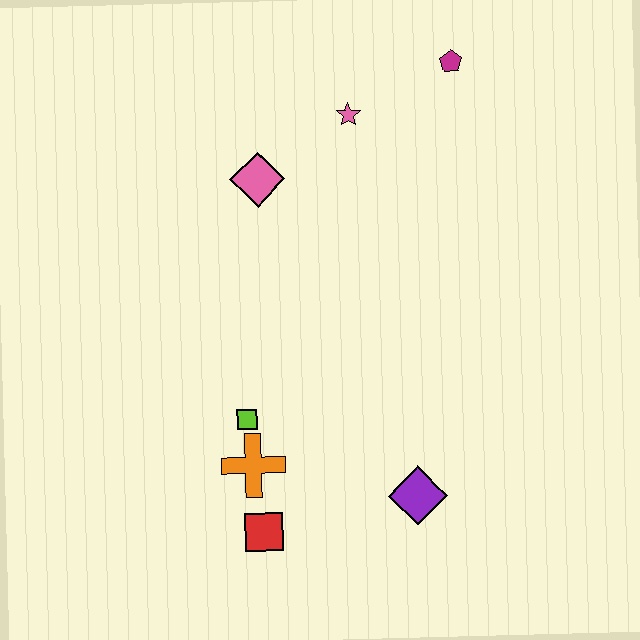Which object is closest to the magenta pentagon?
The pink star is closest to the magenta pentagon.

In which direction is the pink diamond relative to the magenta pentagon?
The pink diamond is to the left of the magenta pentagon.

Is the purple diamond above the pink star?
No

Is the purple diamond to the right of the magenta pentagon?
No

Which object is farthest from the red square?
The magenta pentagon is farthest from the red square.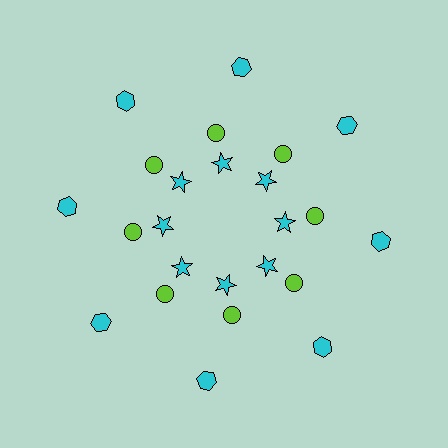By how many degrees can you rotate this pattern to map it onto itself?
The pattern maps onto itself every 45 degrees of rotation.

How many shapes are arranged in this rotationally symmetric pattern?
There are 24 shapes, arranged in 8 groups of 3.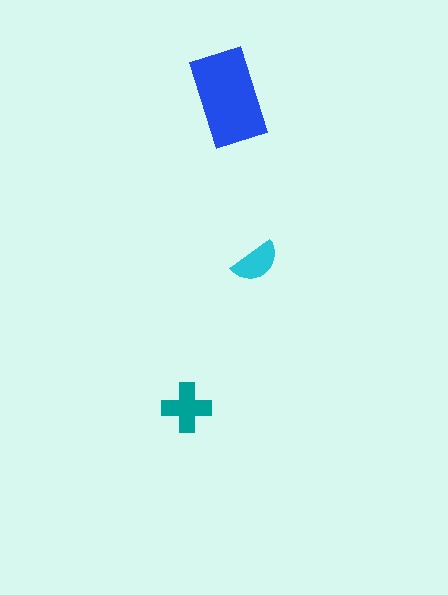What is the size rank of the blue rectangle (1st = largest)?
1st.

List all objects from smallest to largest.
The cyan semicircle, the teal cross, the blue rectangle.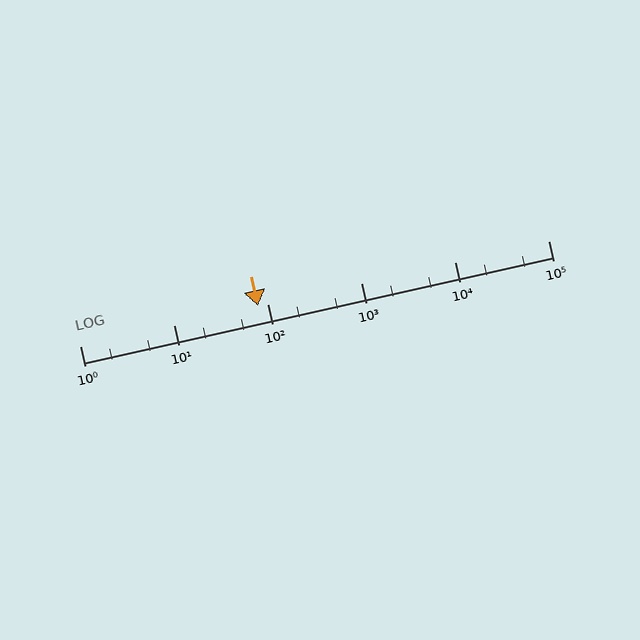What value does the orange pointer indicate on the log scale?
The pointer indicates approximately 79.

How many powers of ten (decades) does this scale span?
The scale spans 5 decades, from 1 to 100000.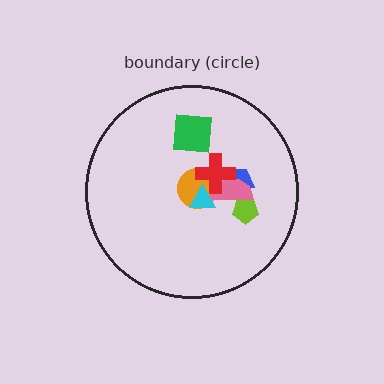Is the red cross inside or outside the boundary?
Inside.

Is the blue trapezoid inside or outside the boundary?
Inside.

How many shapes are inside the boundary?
7 inside, 0 outside.